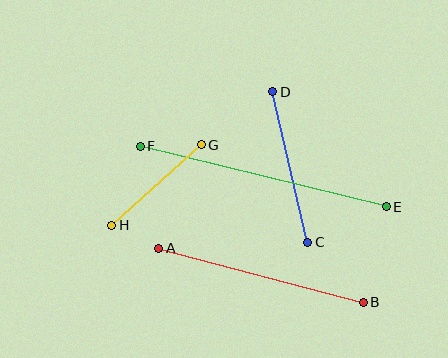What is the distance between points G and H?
The distance is approximately 121 pixels.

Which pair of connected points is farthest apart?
Points E and F are farthest apart.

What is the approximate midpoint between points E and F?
The midpoint is at approximately (263, 176) pixels.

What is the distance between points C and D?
The distance is approximately 155 pixels.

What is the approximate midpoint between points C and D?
The midpoint is at approximately (290, 167) pixels.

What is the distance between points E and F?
The distance is approximately 253 pixels.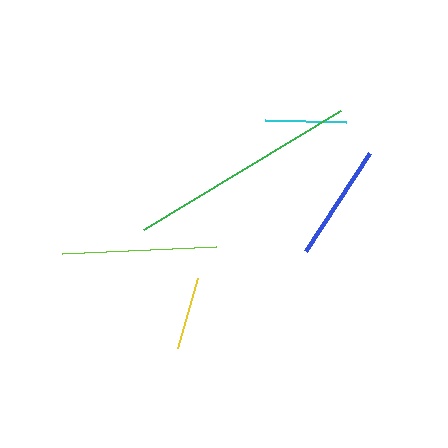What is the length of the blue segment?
The blue segment is approximately 117 pixels long.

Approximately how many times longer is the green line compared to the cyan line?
The green line is approximately 2.9 times the length of the cyan line.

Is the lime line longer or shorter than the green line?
The green line is longer than the lime line.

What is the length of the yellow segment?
The yellow segment is approximately 73 pixels long.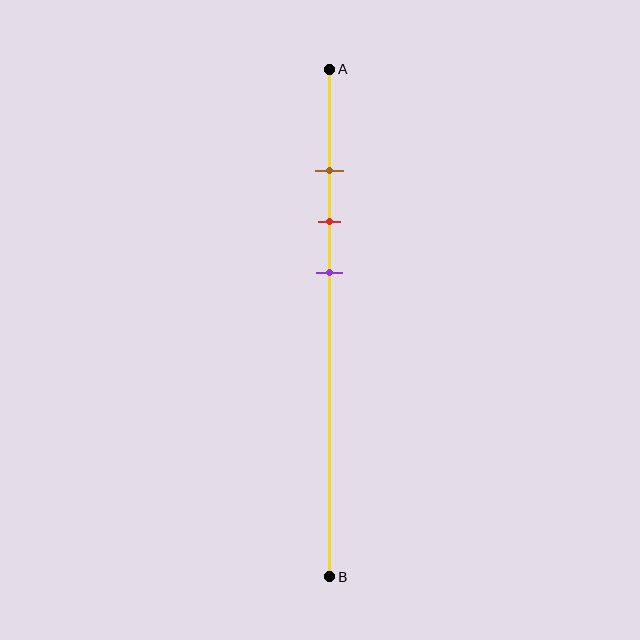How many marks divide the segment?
There are 3 marks dividing the segment.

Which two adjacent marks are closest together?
The brown and red marks are the closest adjacent pair.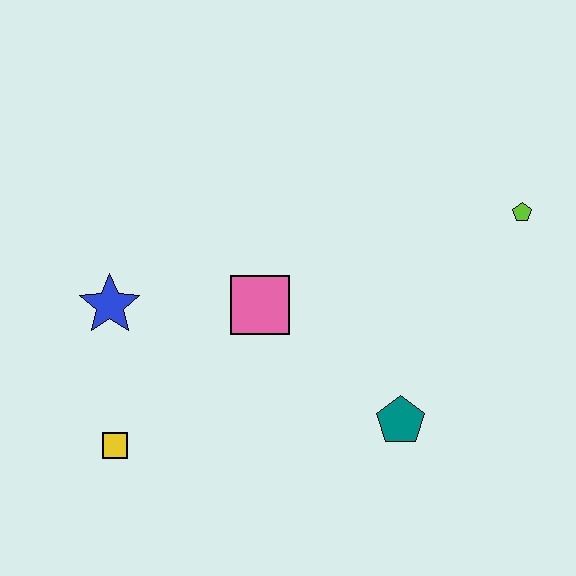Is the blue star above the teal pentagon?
Yes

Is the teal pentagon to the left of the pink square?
No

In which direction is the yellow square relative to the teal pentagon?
The yellow square is to the left of the teal pentagon.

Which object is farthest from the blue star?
The lime pentagon is farthest from the blue star.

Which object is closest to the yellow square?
The blue star is closest to the yellow square.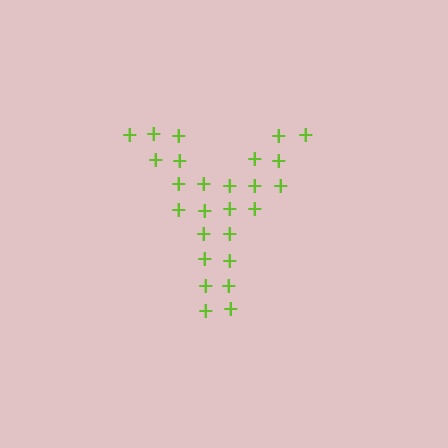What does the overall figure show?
The overall figure shows the letter Y.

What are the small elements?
The small elements are plus signs.